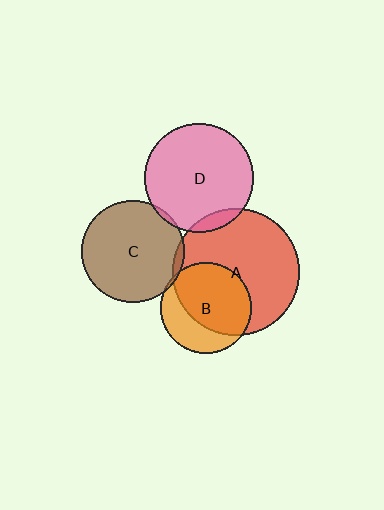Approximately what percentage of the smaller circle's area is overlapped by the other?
Approximately 10%.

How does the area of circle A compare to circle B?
Approximately 1.9 times.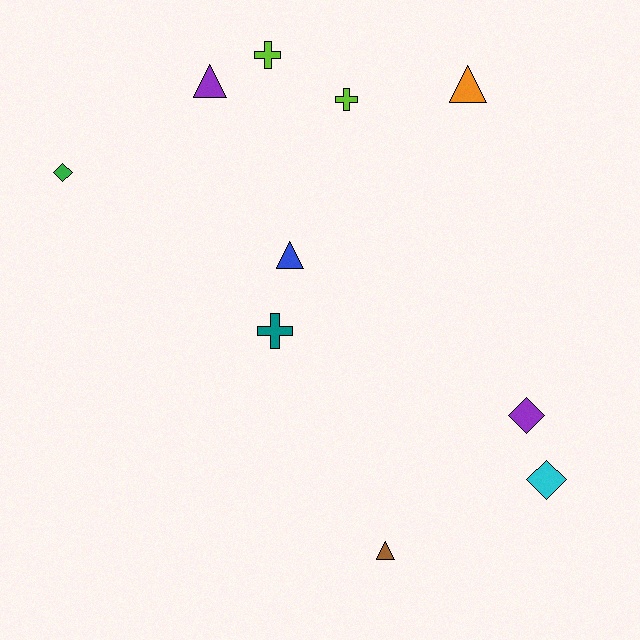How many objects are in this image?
There are 10 objects.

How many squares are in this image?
There are no squares.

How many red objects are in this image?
There are no red objects.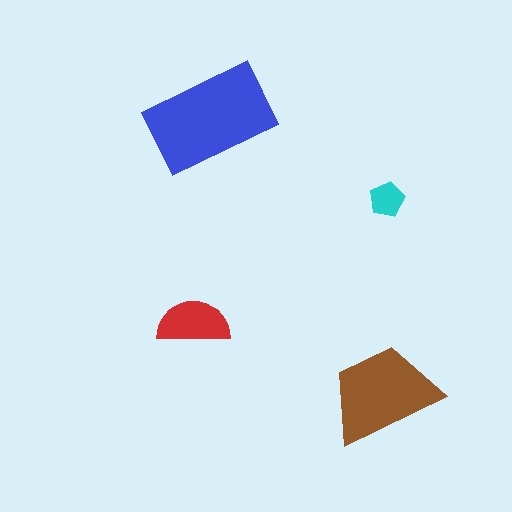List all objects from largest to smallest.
The blue rectangle, the brown trapezoid, the red semicircle, the cyan pentagon.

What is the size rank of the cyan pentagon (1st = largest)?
4th.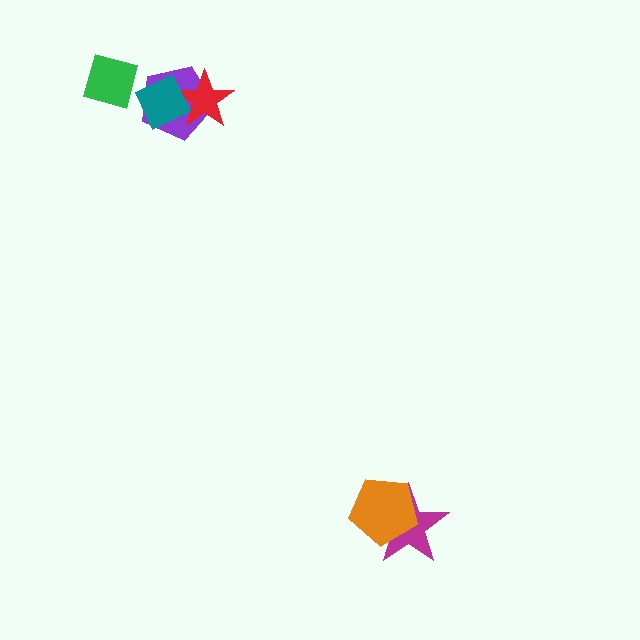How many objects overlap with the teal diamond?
2 objects overlap with the teal diamond.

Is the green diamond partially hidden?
No, no other shape covers it.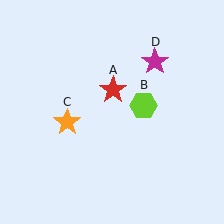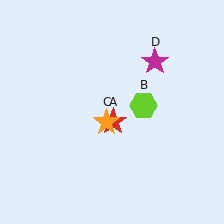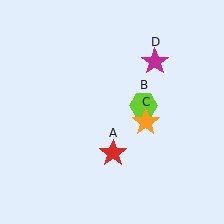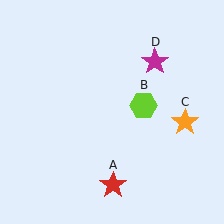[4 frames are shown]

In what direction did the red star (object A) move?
The red star (object A) moved down.